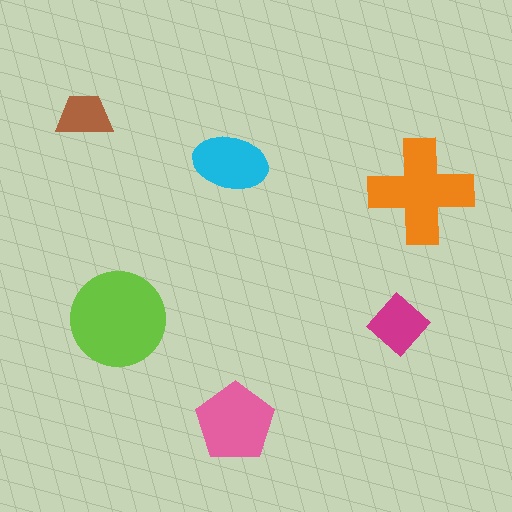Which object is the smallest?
The brown trapezoid.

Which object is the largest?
The lime circle.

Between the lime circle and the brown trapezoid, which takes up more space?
The lime circle.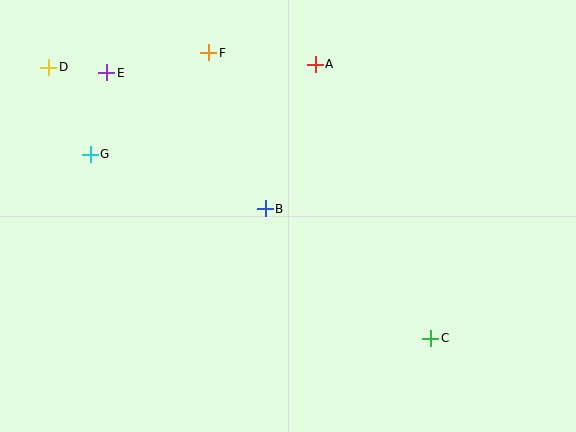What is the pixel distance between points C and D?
The distance between C and D is 468 pixels.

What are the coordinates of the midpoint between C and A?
The midpoint between C and A is at (373, 201).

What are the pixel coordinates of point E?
Point E is at (107, 73).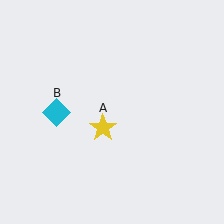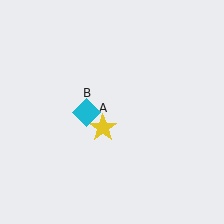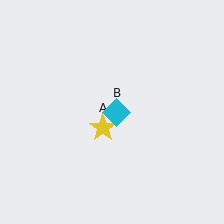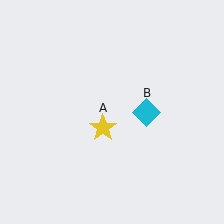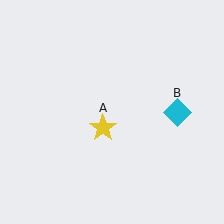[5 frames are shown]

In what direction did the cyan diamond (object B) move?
The cyan diamond (object B) moved right.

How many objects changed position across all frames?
1 object changed position: cyan diamond (object B).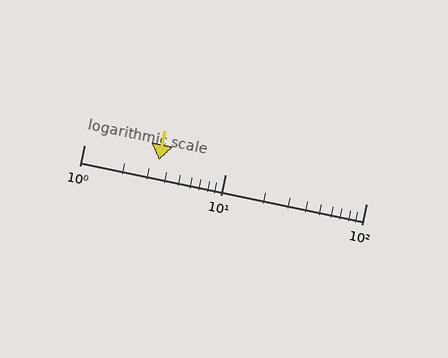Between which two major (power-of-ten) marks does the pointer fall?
The pointer is between 1 and 10.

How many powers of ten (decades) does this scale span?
The scale spans 2 decades, from 1 to 100.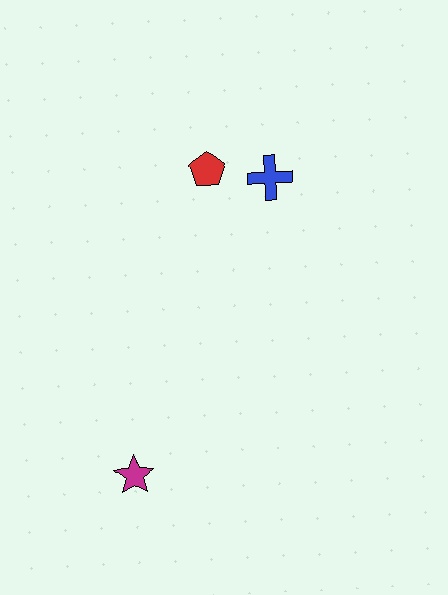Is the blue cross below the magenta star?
No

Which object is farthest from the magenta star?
The blue cross is farthest from the magenta star.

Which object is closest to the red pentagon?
The blue cross is closest to the red pentagon.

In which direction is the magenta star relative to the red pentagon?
The magenta star is below the red pentagon.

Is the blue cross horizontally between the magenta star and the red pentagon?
No